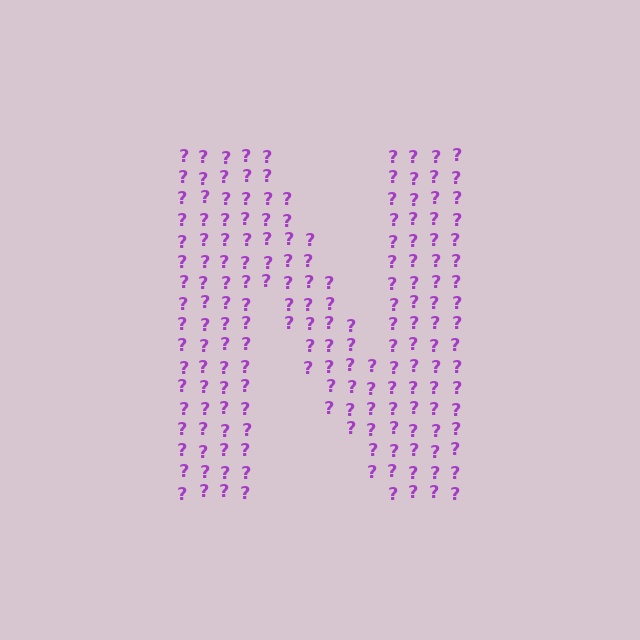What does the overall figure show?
The overall figure shows the letter N.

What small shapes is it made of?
It is made of small question marks.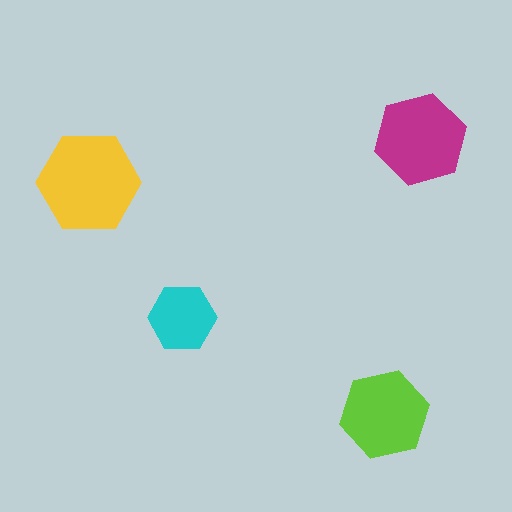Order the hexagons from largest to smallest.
the yellow one, the magenta one, the lime one, the cyan one.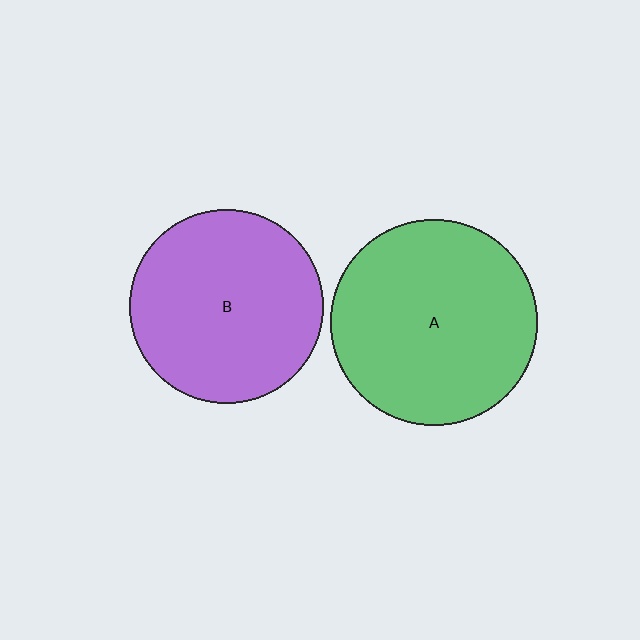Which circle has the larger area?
Circle A (green).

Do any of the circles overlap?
No, none of the circles overlap.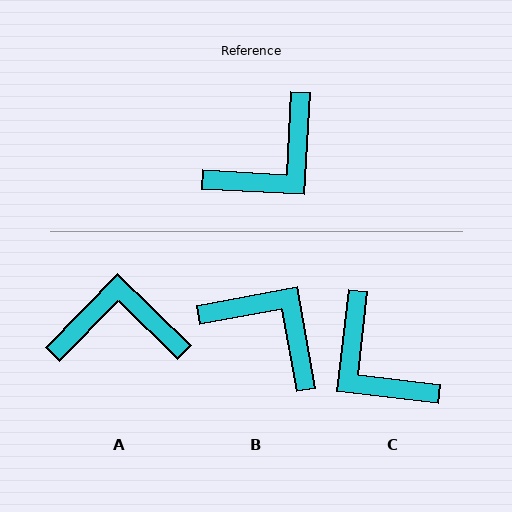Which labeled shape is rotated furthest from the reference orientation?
A, about 139 degrees away.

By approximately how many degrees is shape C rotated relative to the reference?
Approximately 93 degrees clockwise.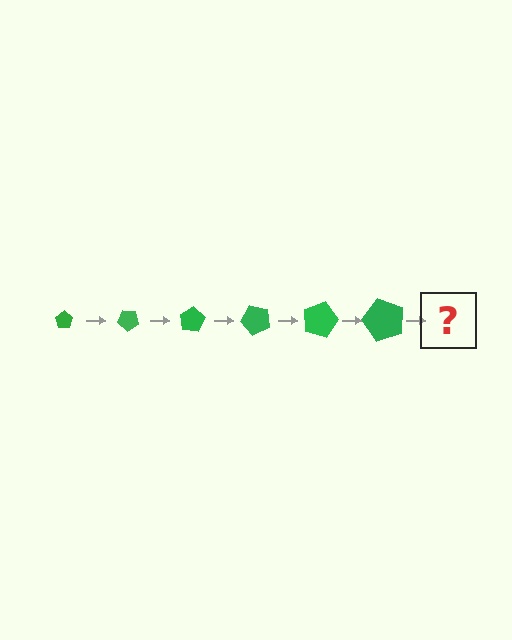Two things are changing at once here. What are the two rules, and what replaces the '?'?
The two rules are that the pentagon grows larger each step and it rotates 40 degrees each step. The '?' should be a pentagon, larger than the previous one and rotated 240 degrees from the start.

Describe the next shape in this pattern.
It should be a pentagon, larger than the previous one and rotated 240 degrees from the start.